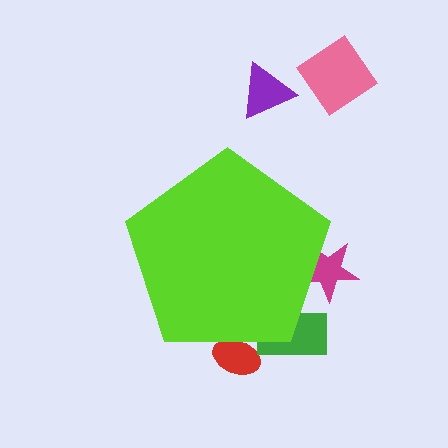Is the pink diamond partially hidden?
No, the pink diamond is fully visible.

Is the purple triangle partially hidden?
No, the purple triangle is fully visible.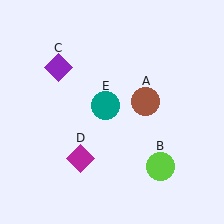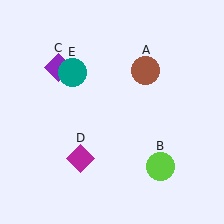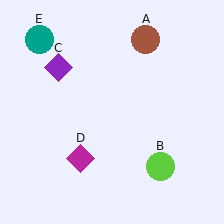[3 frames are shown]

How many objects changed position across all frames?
2 objects changed position: brown circle (object A), teal circle (object E).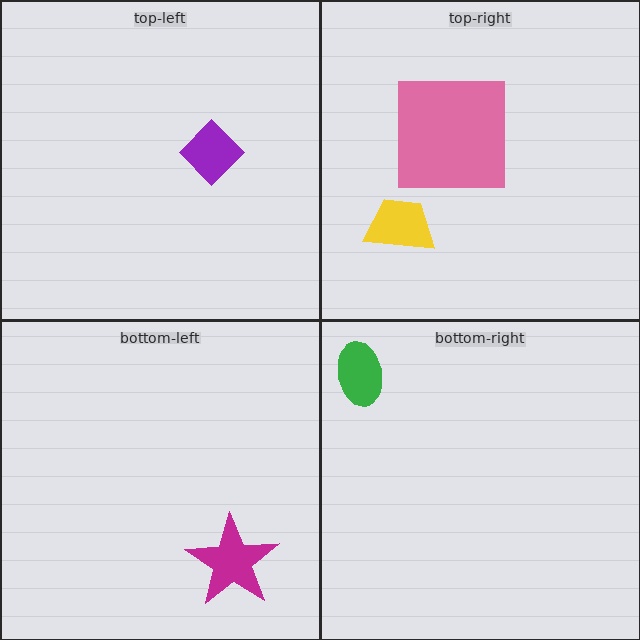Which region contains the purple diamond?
The top-left region.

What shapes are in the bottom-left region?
The magenta star.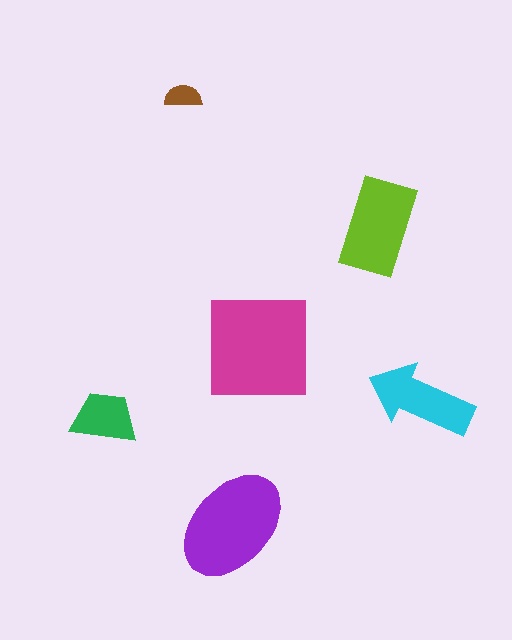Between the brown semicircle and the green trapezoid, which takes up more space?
The green trapezoid.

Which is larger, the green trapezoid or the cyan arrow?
The cyan arrow.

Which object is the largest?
The magenta square.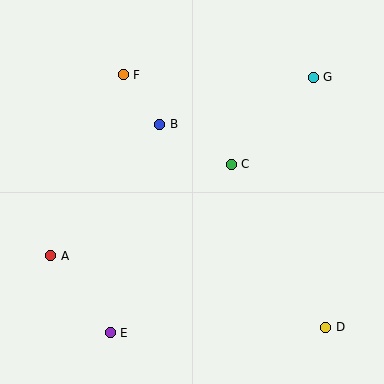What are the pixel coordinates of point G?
Point G is at (313, 77).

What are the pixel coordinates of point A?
Point A is at (51, 256).